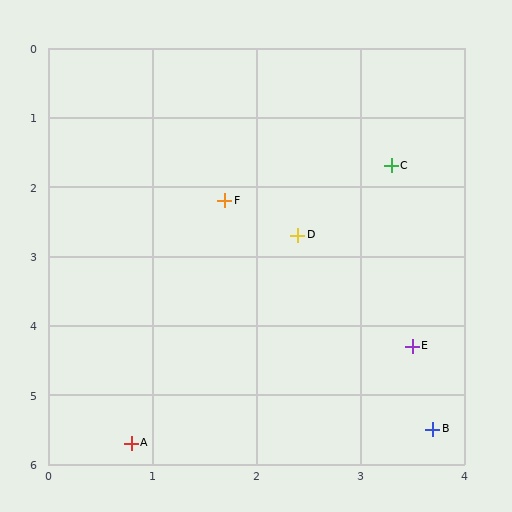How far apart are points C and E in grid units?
Points C and E are about 2.6 grid units apart.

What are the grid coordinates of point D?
Point D is at approximately (2.4, 2.7).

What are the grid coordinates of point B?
Point B is at approximately (3.7, 5.5).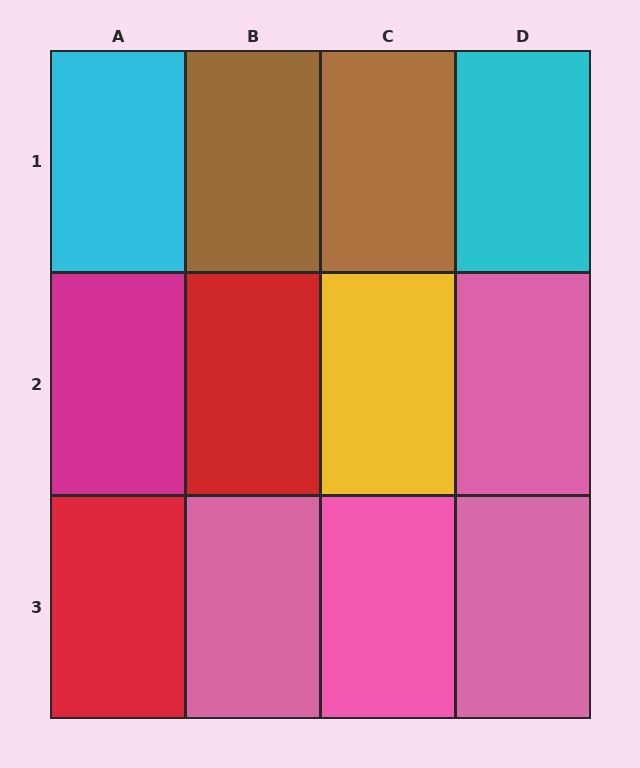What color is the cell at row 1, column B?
Brown.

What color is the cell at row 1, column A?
Cyan.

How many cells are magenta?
1 cell is magenta.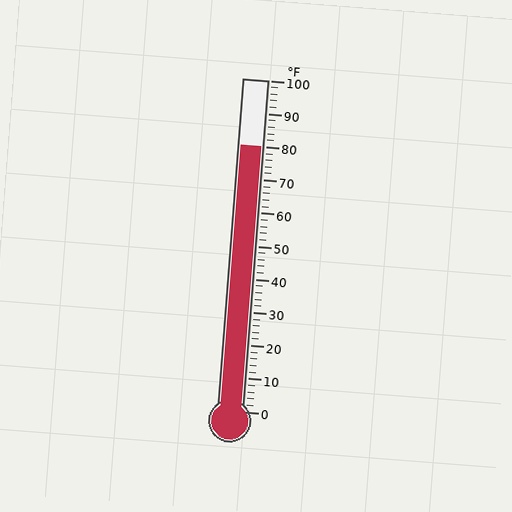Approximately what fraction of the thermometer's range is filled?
The thermometer is filled to approximately 80% of its range.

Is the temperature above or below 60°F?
The temperature is above 60°F.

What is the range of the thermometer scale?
The thermometer scale ranges from 0°F to 100°F.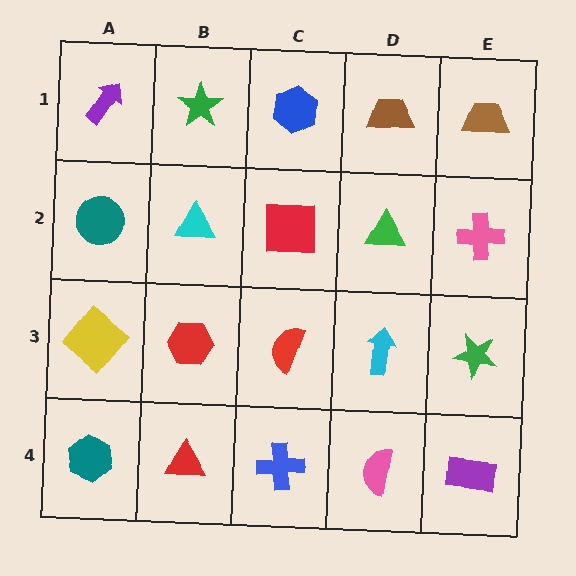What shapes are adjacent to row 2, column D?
A brown trapezoid (row 1, column D), a cyan arrow (row 3, column D), a red square (row 2, column C), a pink cross (row 2, column E).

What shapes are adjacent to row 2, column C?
A blue hexagon (row 1, column C), a red semicircle (row 3, column C), a cyan triangle (row 2, column B), a green triangle (row 2, column D).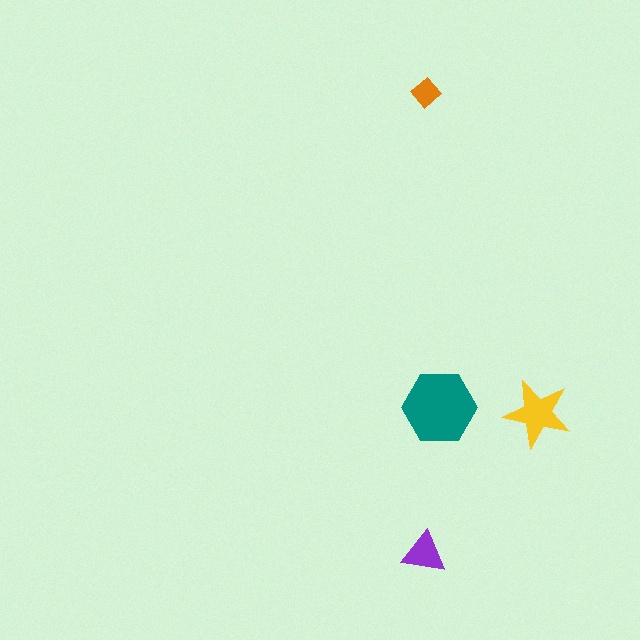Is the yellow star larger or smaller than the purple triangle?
Larger.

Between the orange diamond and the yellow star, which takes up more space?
The yellow star.